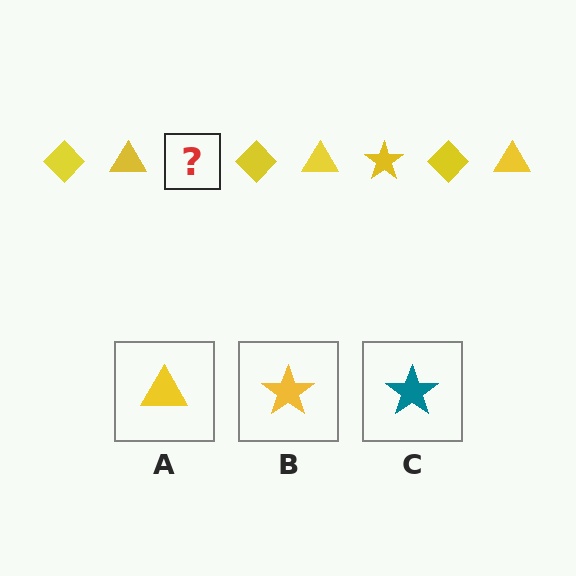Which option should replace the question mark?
Option B.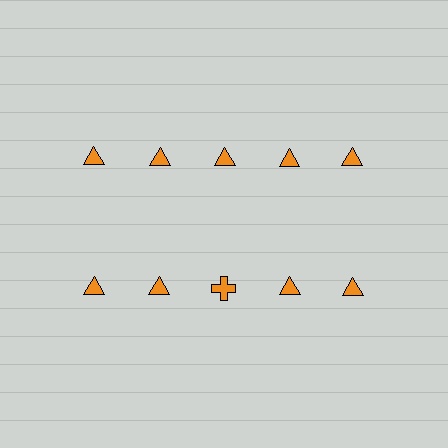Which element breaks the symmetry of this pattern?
The orange cross in the second row, center column breaks the symmetry. All other shapes are orange triangles.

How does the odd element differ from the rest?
It has a different shape: cross instead of triangle.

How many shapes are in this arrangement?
There are 10 shapes arranged in a grid pattern.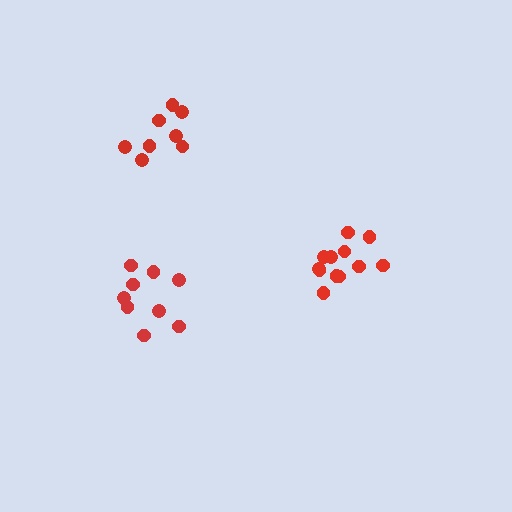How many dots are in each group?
Group 1: 8 dots, Group 2: 9 dots, Group 3: 12 dots (29 total).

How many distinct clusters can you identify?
There are 3 distinct clusters.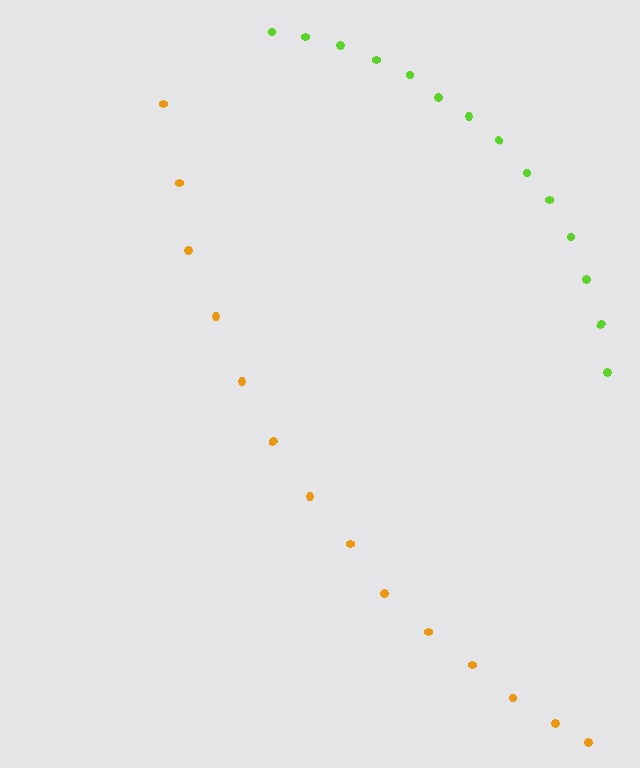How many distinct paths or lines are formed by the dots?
There are 2 distinct paths.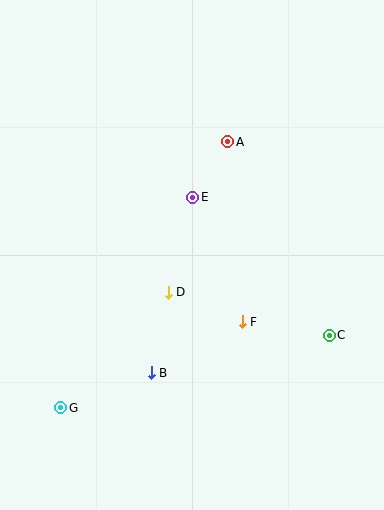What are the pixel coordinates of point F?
Point F is at (242, 322).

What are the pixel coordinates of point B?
Point B is at (151, 373).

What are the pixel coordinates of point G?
Point G is at (61, 408).